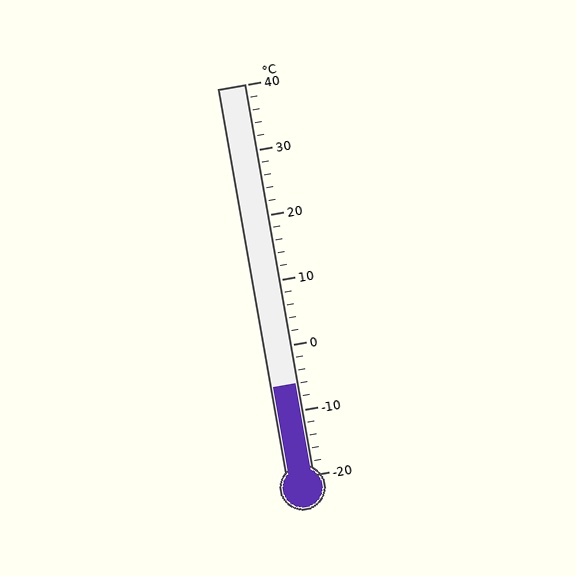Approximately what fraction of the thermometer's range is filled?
The thermometer is filled to approximately 25% of its range.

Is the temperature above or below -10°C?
The temperature is above -10°C.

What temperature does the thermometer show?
The thermometer shows approximately -6°C.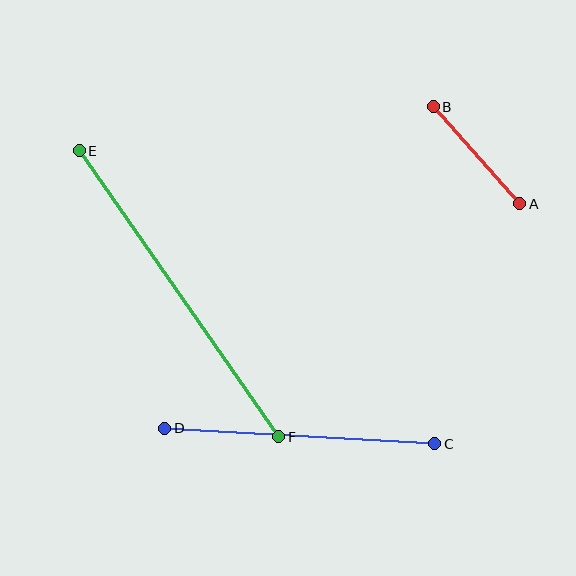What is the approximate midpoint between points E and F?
The midpoint is at approximately (179, 294) pixels.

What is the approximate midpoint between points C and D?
The midpoint is at approximately (300, 436) pixels.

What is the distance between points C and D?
The distance is approximately 270 pixels.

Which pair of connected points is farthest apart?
Points E and F are farthest apart.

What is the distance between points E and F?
The distance is approximately 349 pixels.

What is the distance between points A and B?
The distance is approximately 130 pixels.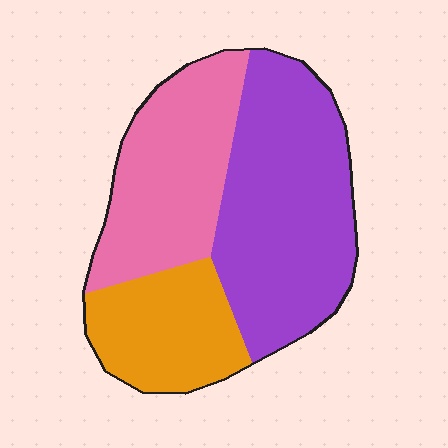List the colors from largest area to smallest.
From largest to smallest: purple, pink, orange.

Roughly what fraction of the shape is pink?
Pink covers 32% of the shape.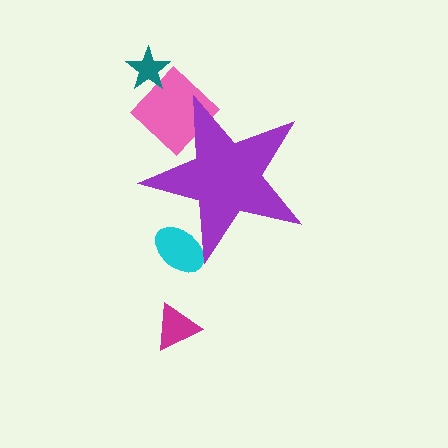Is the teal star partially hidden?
No, the teal star is fully visible.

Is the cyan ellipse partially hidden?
Yes, the cyan ellipse is partially hidden behind the purple star.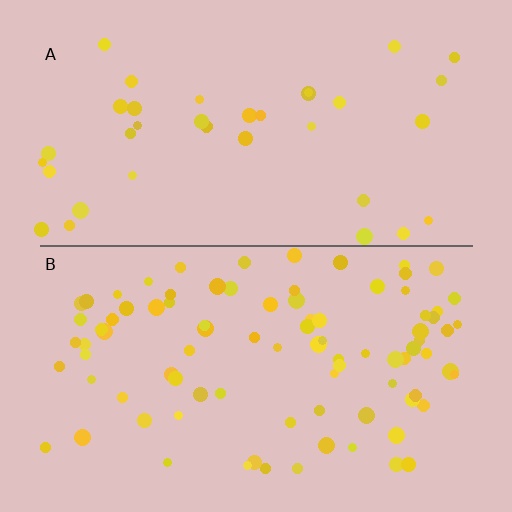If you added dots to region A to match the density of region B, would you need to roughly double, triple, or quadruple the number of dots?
Approximately triple.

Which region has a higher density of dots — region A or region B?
B (the bottom).